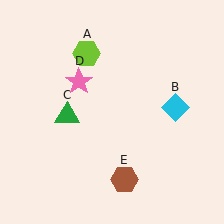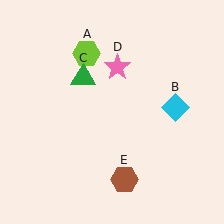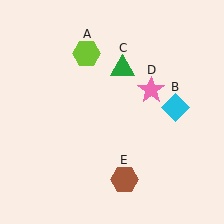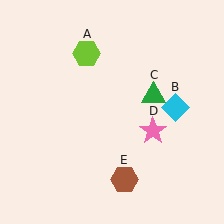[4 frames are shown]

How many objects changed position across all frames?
2 objects changed position: green triangle (object C), pink star (object D).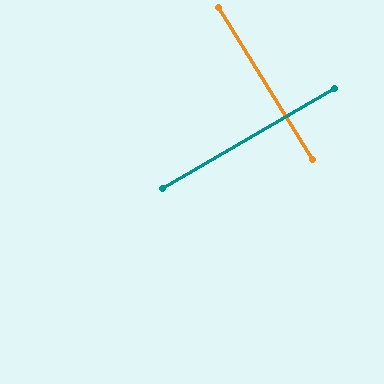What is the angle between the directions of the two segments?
Approximately 88 degrees.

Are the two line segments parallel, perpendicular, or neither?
Perpendicular — they meet at approximately 88°.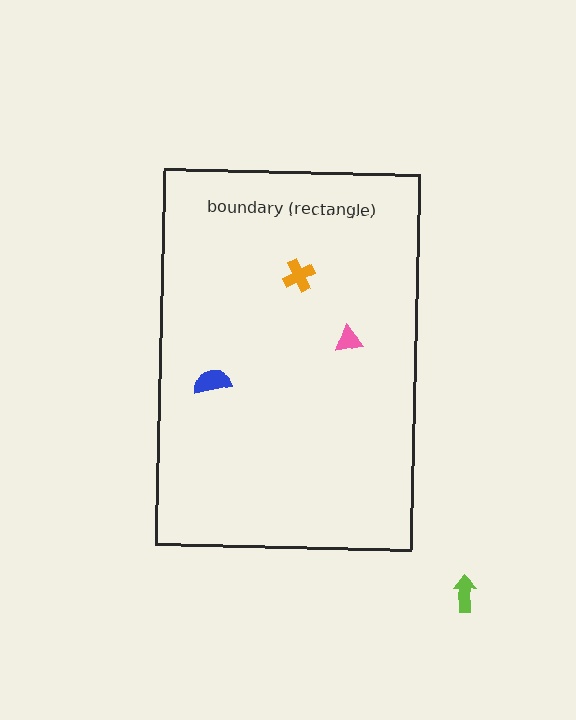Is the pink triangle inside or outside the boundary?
Inside.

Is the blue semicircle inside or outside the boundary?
Inside.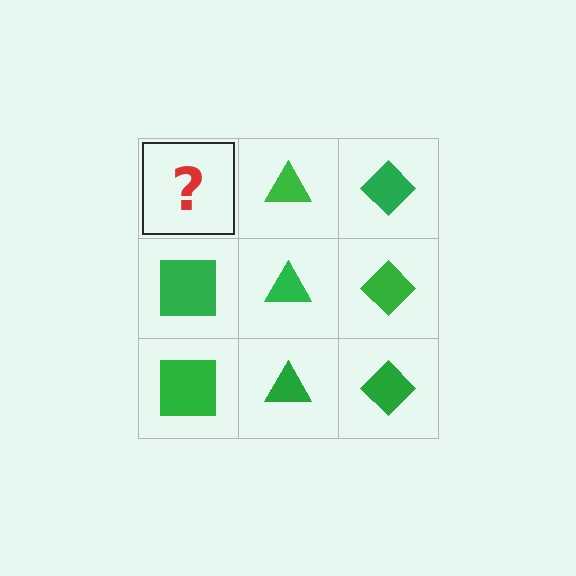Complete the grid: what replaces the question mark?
The question mark should be replaced with a green square.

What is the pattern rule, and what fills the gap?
The rule is that each column has a consistent shape. The gap should be filled with a green square.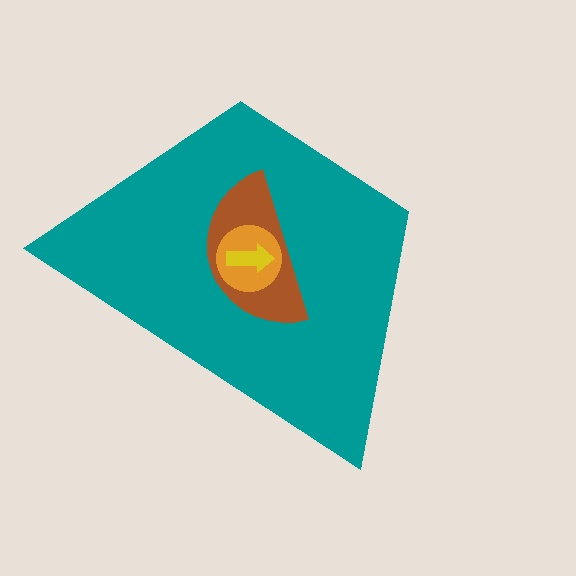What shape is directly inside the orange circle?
The yellow arrow.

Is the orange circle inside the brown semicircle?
Yes.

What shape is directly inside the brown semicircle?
The orange circle.